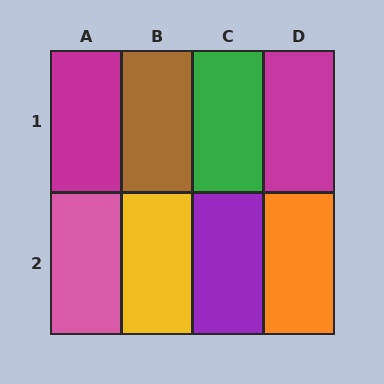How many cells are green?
1 cell is green.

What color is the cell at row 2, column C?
Purple.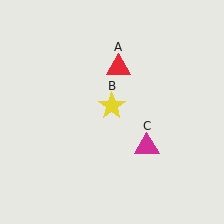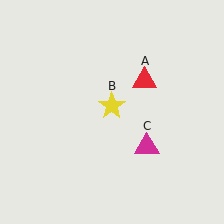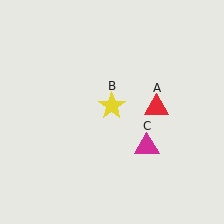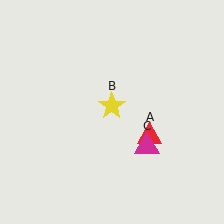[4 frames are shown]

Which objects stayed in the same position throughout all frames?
Yellow star (object B) and magenta triangle (object C) remained stationary.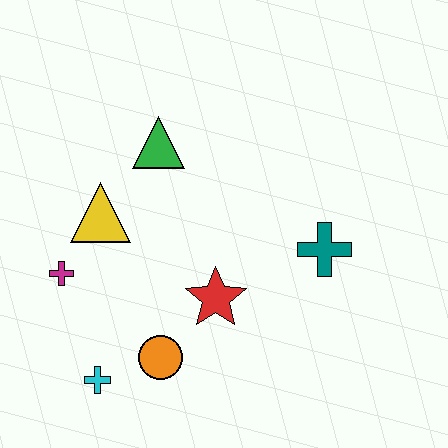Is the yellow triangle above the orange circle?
Yes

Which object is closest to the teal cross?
The red star is closest to the teal cross.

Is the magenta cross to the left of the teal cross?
Yes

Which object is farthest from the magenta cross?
The teal cross is farthest from the magenta cross.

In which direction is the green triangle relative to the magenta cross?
The green triangle is above the magenta cross.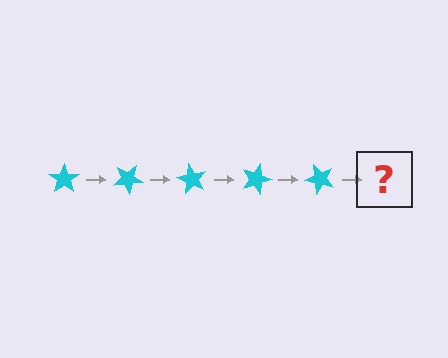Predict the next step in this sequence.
The next step is a cyan star rotated 150 degrees.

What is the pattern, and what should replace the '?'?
The pattern is that the star rotates 30 degrees each step. The '?' should be a cyan star rotated 150 degrees.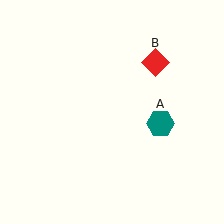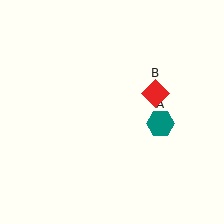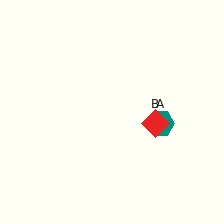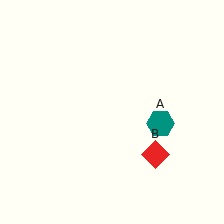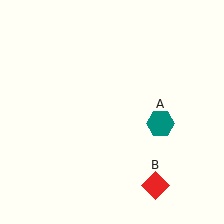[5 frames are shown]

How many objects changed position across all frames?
1 object changed position: red diamond (object B).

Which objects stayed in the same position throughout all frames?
Teal hexagon (object A) remained stationary.